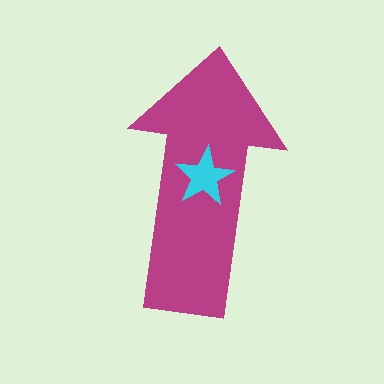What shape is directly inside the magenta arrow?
The cyan star.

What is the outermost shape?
The magenta arrow.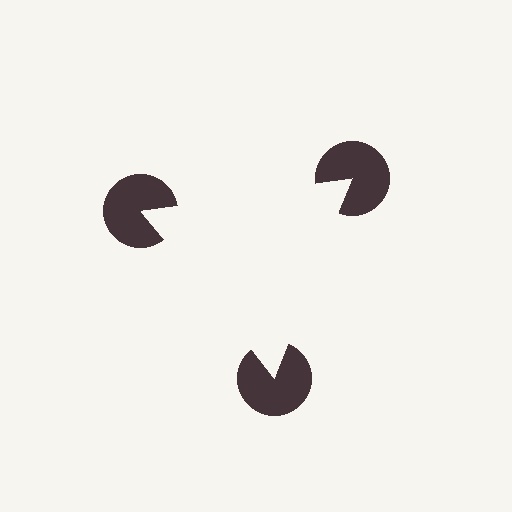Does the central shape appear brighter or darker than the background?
It typically appears slightly brighter than the background, even though no actual brightness change is drawn.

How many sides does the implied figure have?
3 sides.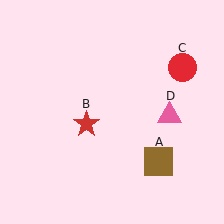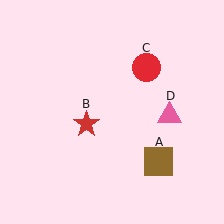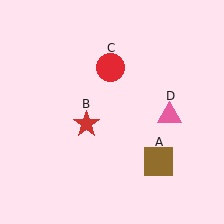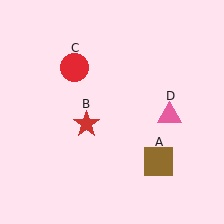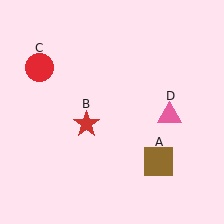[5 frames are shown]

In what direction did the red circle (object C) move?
The red circle (object C) moved left.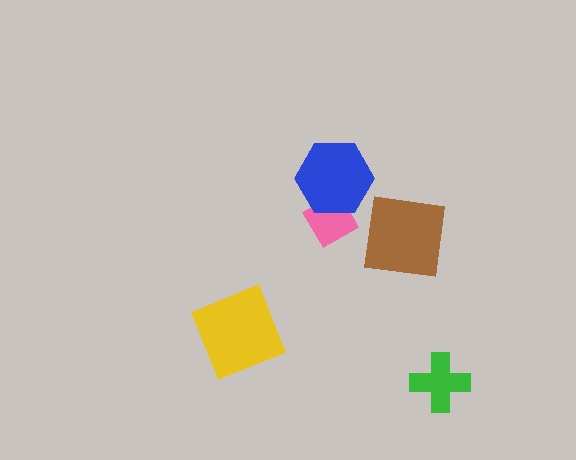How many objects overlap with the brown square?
0 objects overlap with the brown square.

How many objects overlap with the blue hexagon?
1 object overlaps with the blue hexagon.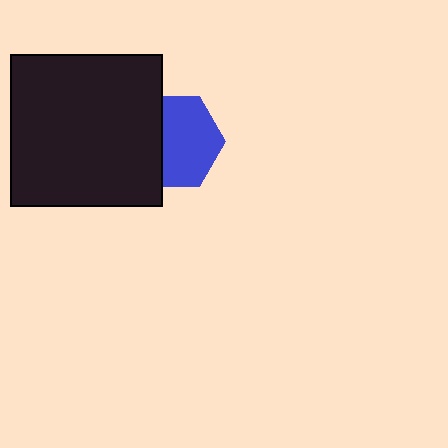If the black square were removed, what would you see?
You would see the complete blue hexagon.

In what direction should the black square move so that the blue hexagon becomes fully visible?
The black square should move left. That is the shortest direction to clear the overlap and leave the blue hexagon fully visible.